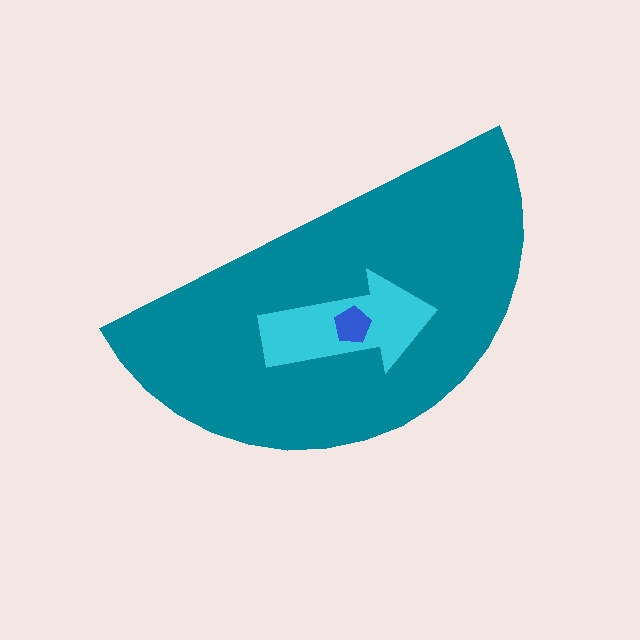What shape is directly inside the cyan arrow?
The blue pentagon.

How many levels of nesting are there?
3.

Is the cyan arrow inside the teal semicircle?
Yes.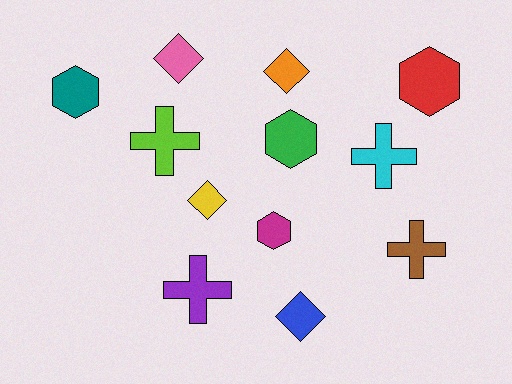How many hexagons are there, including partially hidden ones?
There are 4 hexagons.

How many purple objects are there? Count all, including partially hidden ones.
There is 1 purple object.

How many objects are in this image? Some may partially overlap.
There are 12 objects.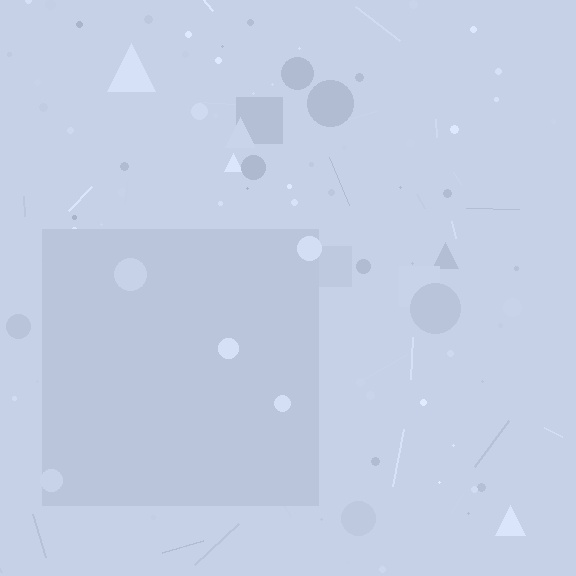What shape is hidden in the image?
A square is hidden in the image.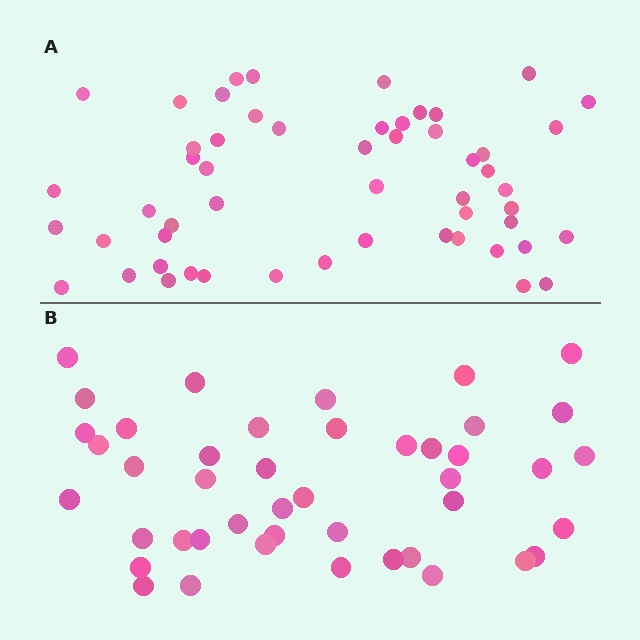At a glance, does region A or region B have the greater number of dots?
Region A (the top region) has more dots.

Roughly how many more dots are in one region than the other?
Region A has roughly 10 or so more dots than region B.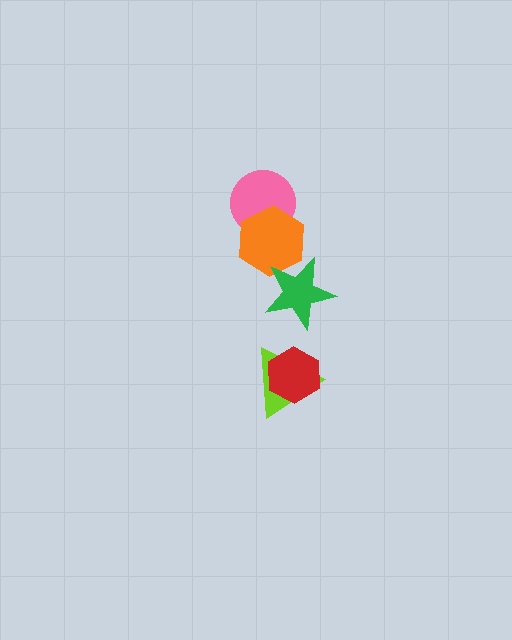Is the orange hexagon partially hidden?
Yes, it is partially covered by another shape.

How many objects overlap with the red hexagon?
1 object overlaps with the red hexagon.